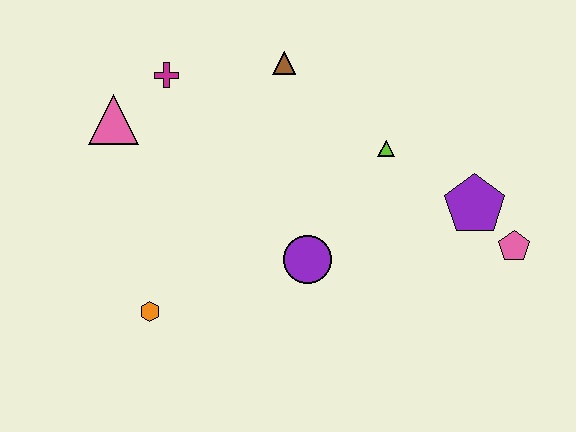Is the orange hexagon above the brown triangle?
No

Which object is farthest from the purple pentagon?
The pink triangle is farthest from the purple pentagon.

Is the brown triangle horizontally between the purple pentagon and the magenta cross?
Yes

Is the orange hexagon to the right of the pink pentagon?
No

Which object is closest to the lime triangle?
The purple pentagon is closest to the lime triangle.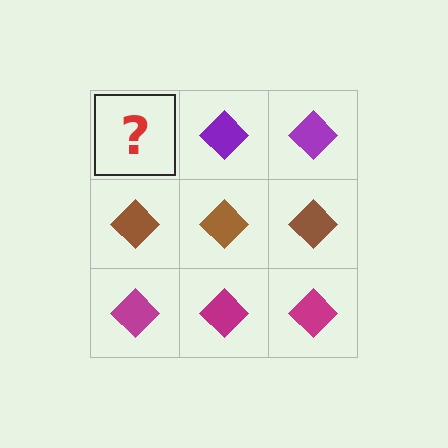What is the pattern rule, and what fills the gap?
The rule is that each row has a consistent color. The gap should be filled with a purple diamond.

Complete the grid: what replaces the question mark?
The question mark should be replaced with a purple diamond.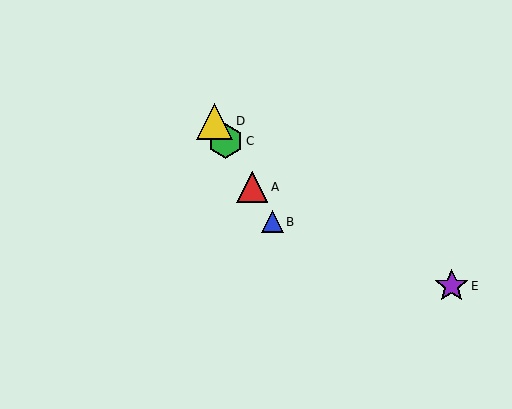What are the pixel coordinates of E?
Object E is at (452, 286).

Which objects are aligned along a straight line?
Objects A, B, C, D are aligned along a straight line.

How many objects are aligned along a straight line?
4 objects (A, B, C, D) are aligned along a straight line.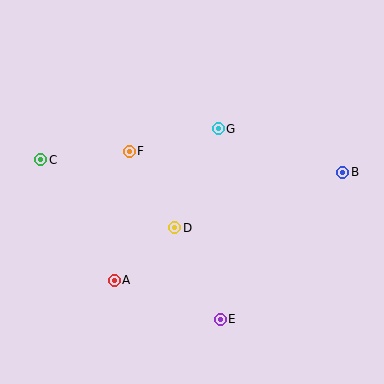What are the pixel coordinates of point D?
Point D is at (175, 228).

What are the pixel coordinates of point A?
Point A is at (114, 280).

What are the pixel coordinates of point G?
Point G is at (218, 129).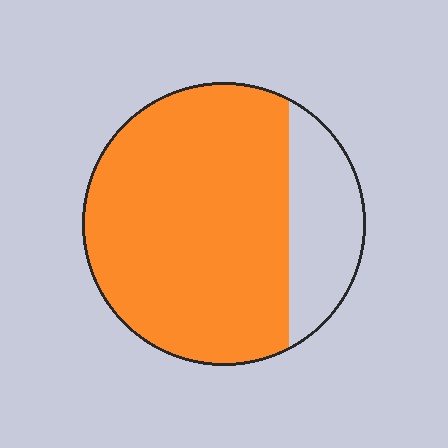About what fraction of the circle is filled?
About four fifths (4/5).